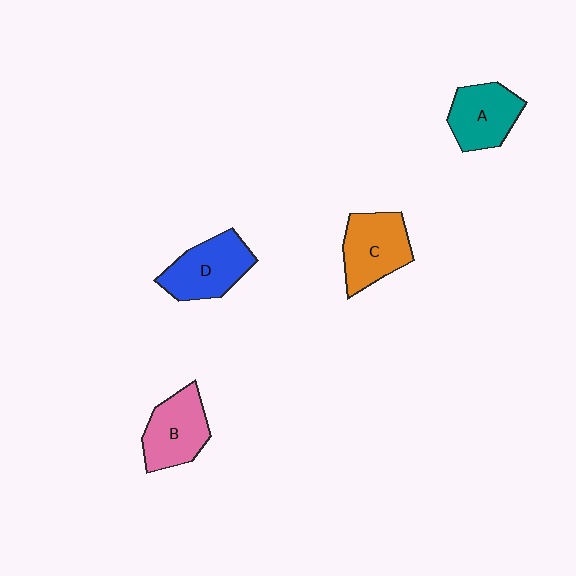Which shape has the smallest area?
Shape A (teal).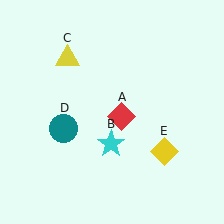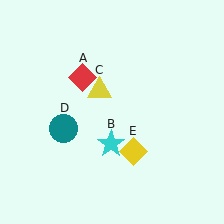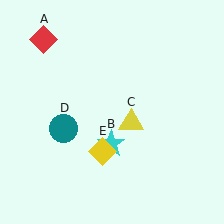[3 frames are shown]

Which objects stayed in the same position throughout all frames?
Cyan star (object B) and teal circle (object D) remained stationary.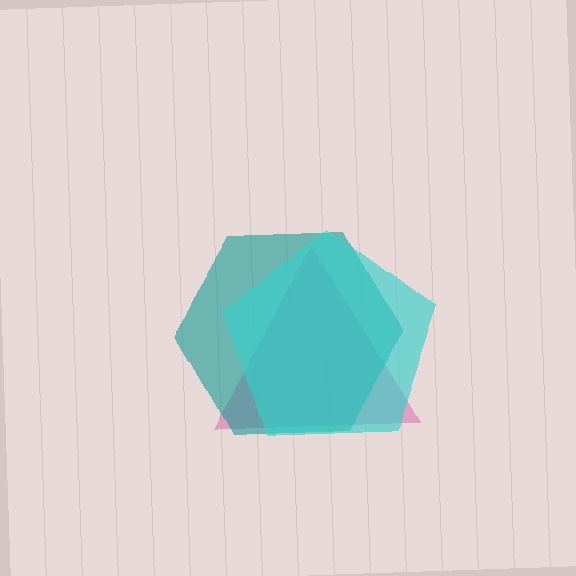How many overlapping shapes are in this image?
There are 3 overlapping shapes in the image.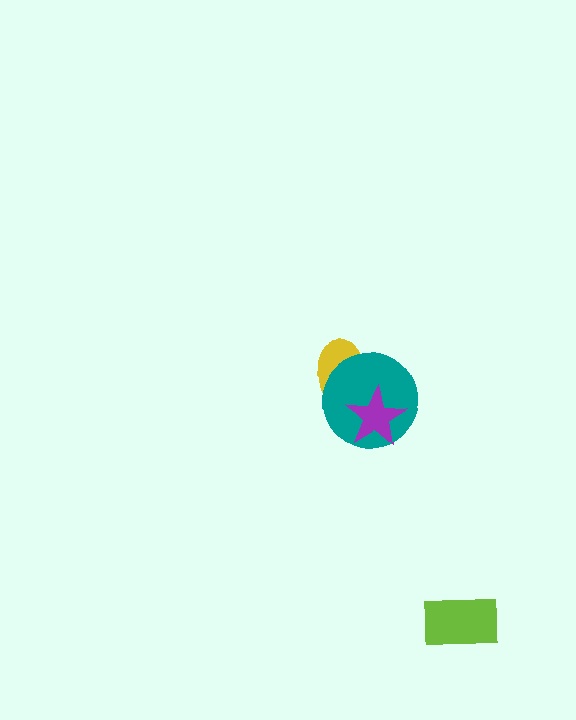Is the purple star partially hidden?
No, no other shape covers it.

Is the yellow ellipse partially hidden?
Yes, it is partially covered by another shape.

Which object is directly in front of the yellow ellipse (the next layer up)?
The teal circle is directly in front of the yellow ellipse.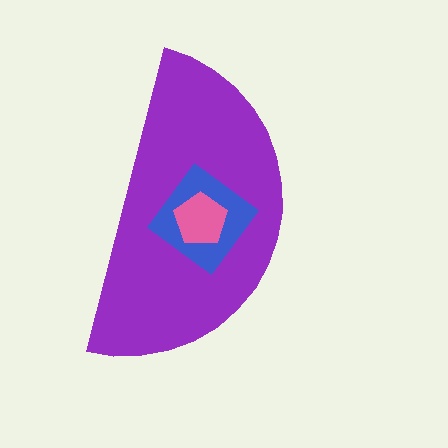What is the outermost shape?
The purple semicircle.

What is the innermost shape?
The pink pentagon.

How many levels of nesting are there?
3.